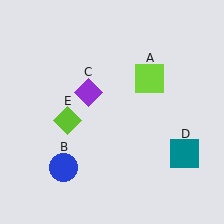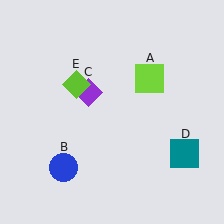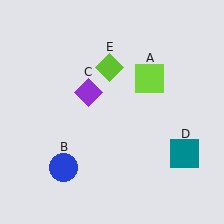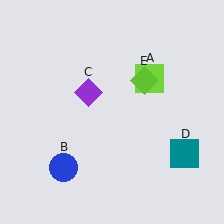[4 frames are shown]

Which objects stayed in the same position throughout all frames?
Lime square (object A) and blue circle (object B) and purple diamond (object C) and teal square (object D) remained stationary.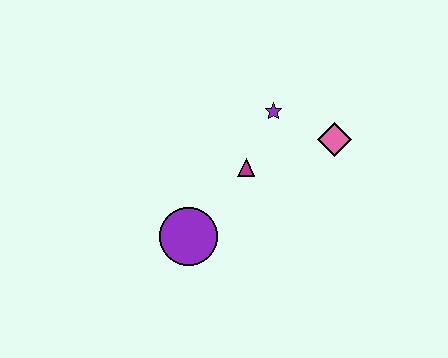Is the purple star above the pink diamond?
Yes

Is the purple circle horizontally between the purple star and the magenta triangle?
No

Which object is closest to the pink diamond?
The purple star is closest to the pink diamond.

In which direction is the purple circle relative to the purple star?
The purple circle is below the purple star.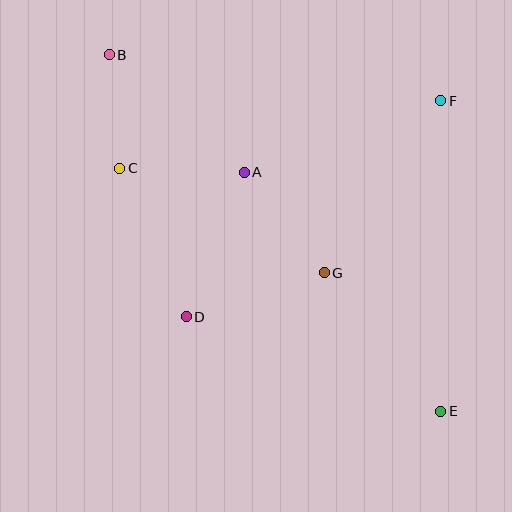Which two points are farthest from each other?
Points B and E are farthest from each other.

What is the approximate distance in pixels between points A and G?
The distance between A and G is approximately 129 pixels.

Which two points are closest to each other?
Points B and C are closest to each other.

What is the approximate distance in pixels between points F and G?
The distance between F and G is approximately 208 pixels.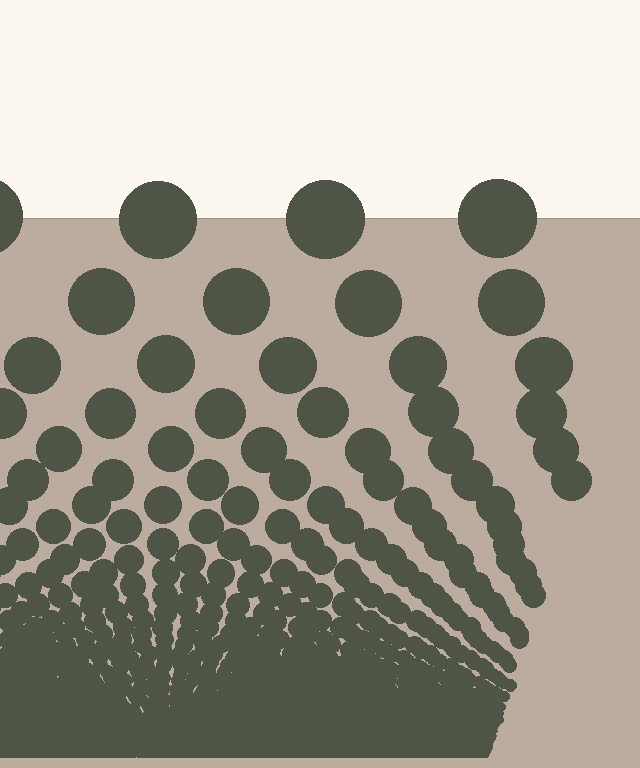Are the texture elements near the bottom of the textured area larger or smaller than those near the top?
Smaller. The gradient is inverted — elements near the bottom are smaller and denser.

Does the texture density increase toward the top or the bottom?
Density increases toward the bottom.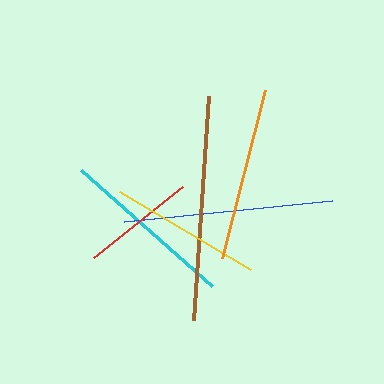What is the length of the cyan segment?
The cyan segment is approximately 175 pixels long.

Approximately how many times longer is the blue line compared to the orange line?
The blue line is approximately 1.2 times the length of the orange line.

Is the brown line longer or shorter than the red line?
The brown line is longer than the red line.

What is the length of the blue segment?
The blue segment is approximately 208 pixels long.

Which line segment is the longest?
The brown line is the longest at approximately 225 pixels.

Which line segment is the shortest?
The red line is the shortest at approximately 114 pixels.